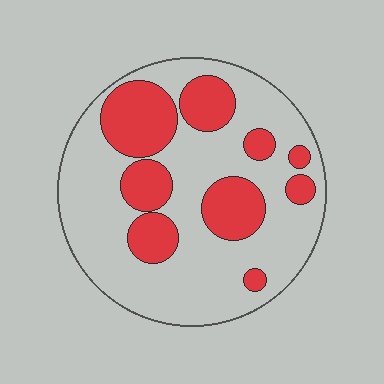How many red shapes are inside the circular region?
9.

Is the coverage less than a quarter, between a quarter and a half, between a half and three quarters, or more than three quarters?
Between a quarter and a half.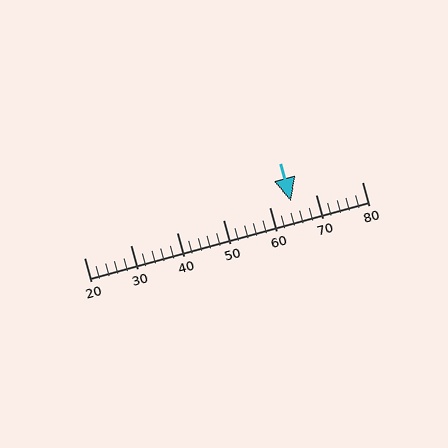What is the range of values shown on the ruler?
The ruler shows values from 20 to 80.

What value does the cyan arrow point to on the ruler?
The cyan arrow points to approximately 65.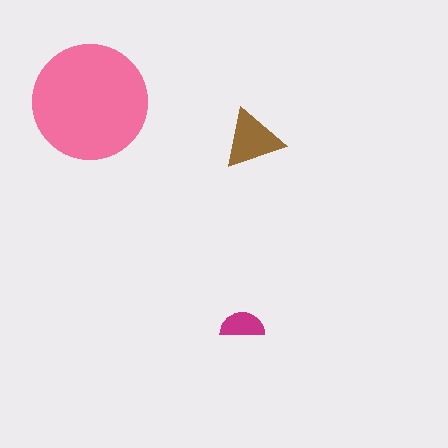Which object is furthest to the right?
The brown triangle is rightmost.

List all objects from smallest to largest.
The magenta semicircle, the brown triangle, the pink circle.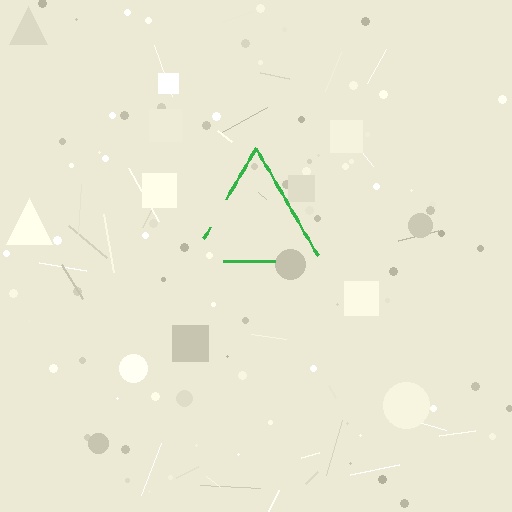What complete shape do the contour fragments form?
The contour fragments form a triangle.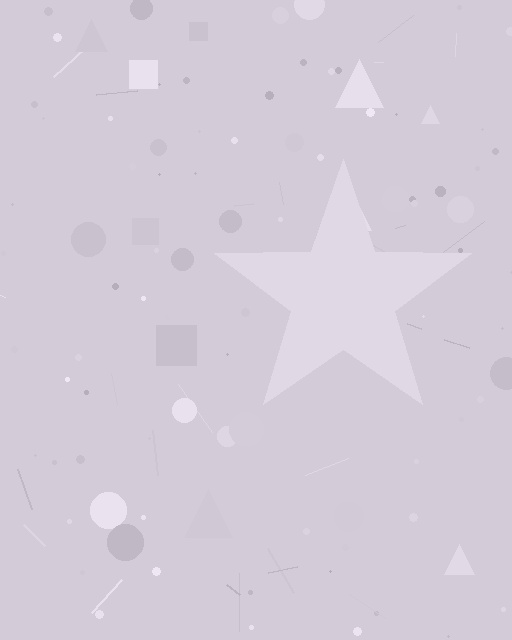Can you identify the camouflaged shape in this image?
The camouflaged shape is a star.